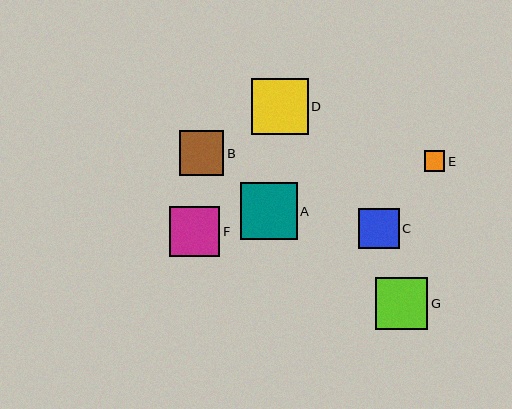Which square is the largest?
Square A is the largest with a size of approximately 57 pixels.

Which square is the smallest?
Square E is the smallest with a size of approximately 21 pixels.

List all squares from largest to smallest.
From largest to smallest: A, D, G, F, B, C, E.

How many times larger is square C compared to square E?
Square C is approximately 2.0 times the size of square E.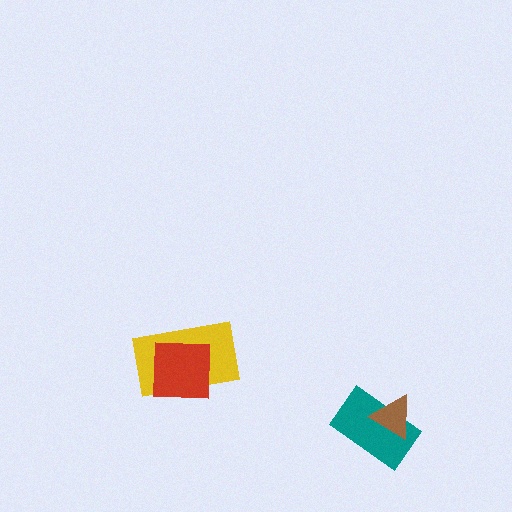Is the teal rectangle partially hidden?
Yes, it is partially covered by another shape.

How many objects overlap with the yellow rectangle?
1 object overlaps with the yellow rectangle.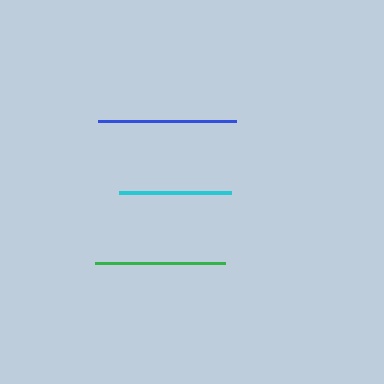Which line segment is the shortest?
The cyan line is the shortest at approximately 113 pixels.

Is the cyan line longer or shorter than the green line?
The green line is longer than the cyan line.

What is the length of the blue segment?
The blue segment is approximately 138 pixels long.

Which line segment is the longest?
The blue line is the longest at approximately 138 pixels.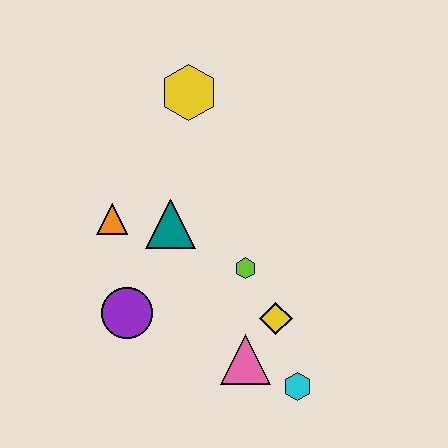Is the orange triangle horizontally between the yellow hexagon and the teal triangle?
No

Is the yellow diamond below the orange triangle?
Yes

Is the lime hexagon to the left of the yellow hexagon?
No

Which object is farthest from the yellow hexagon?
The cyan hexagon is farthest from the yellow hexagon.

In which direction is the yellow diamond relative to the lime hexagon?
The yellow diamond is below the lime hexagon.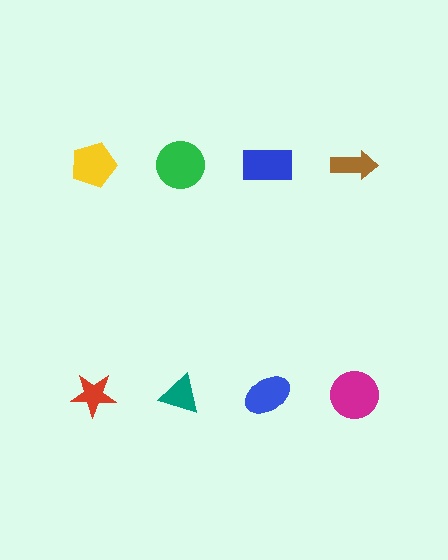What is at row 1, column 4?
A brown arrow.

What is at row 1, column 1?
A yellow pentagon.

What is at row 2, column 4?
A magenta circle.